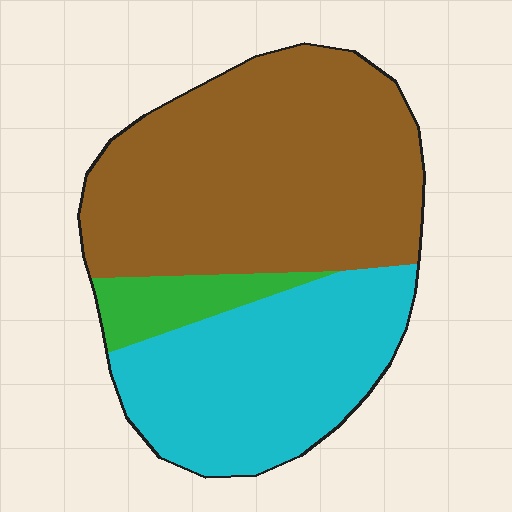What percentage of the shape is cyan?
Cyan covers roughly 35% of the shape.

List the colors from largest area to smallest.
From largest to smallest: brown, cyan, green.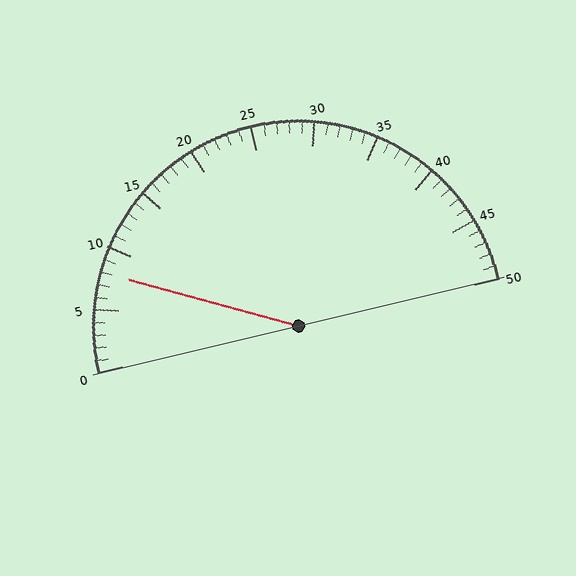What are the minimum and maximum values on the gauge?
The gauge ranges from 0 to 50.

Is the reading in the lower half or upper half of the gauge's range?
The reading is in the lower half of the range (0 to 50).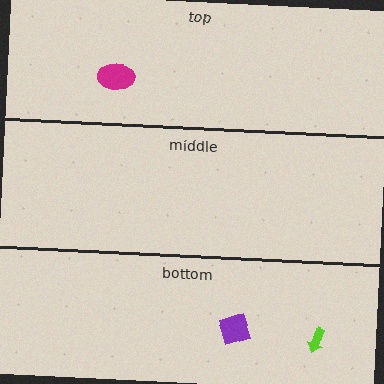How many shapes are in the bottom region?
2.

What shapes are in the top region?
The magenta ellipse.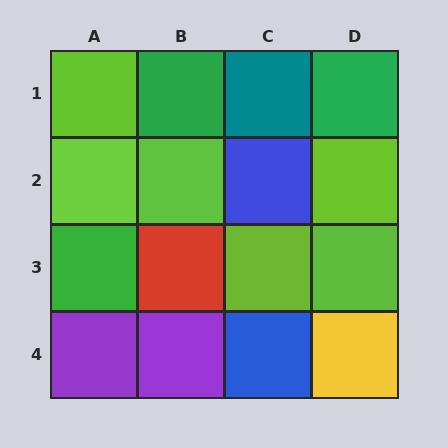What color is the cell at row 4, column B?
Purple.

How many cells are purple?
2 cells are purple.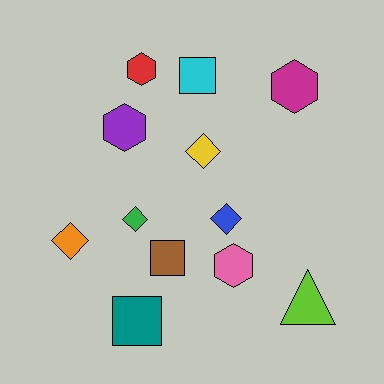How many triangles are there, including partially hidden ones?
There is 1 triangle.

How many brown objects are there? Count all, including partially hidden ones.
There is 1 brown object.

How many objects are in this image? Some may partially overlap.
There are 12 objects.